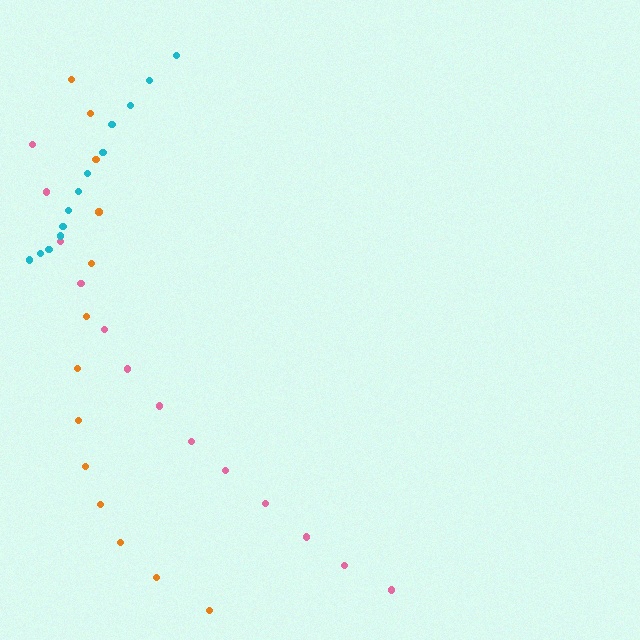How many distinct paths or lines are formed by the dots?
There are 3 distinct paths.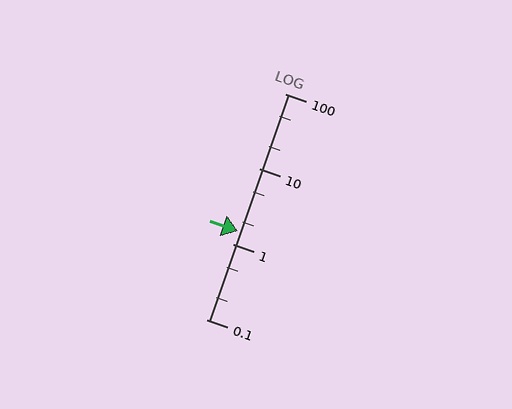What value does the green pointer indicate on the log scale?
The pointer indicates approximately 1.5.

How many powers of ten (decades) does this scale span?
The scale spans 3 decades, from 0.1 to 100.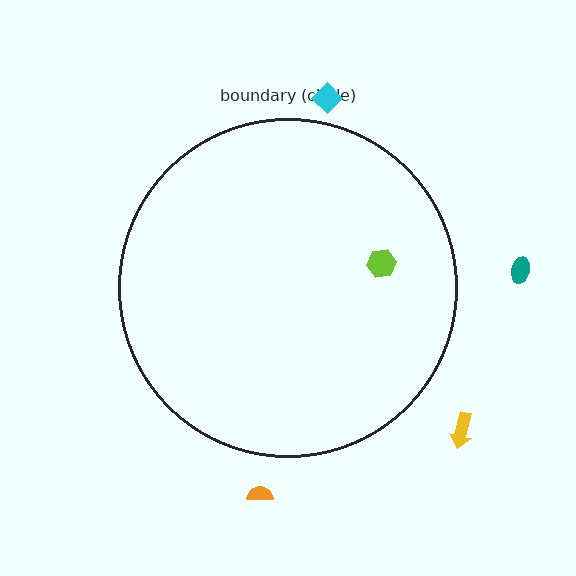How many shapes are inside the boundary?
1 inside, 4 outside.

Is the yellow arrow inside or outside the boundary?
Outside.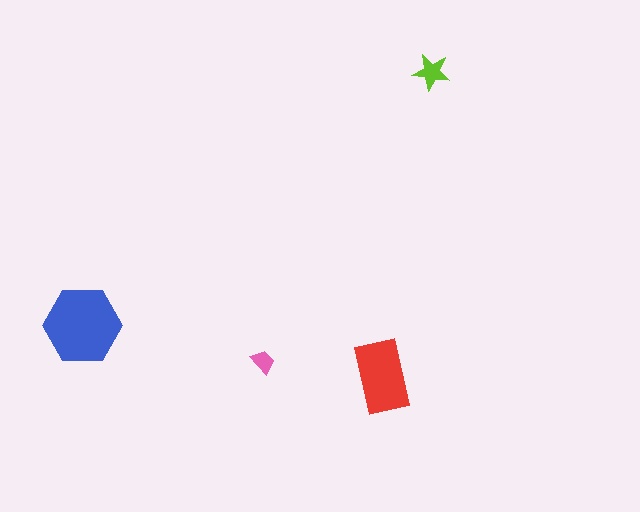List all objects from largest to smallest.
The blue hexagon, the red rectangle, the lime star, the pink trapezoid.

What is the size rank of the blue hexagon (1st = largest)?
1st.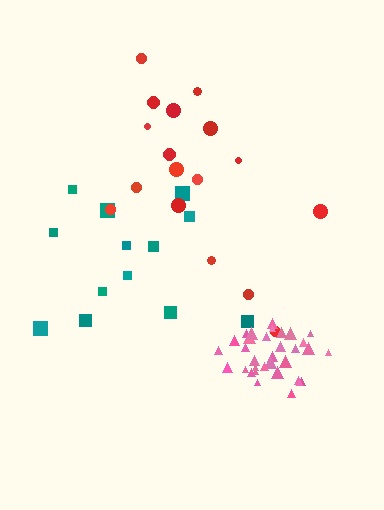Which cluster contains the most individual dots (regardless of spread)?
Pink (34).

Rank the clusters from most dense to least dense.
pink, red, teal.